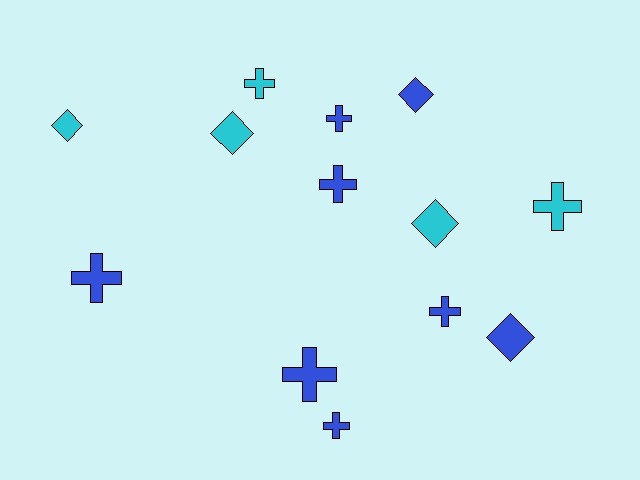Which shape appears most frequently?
Cross, with 8 objects.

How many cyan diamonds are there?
There are 3 cyan diamonds.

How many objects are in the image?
There are 13 objects.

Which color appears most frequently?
Blue, with 8 objects.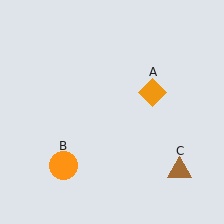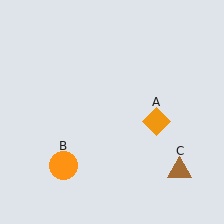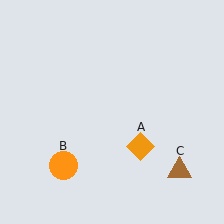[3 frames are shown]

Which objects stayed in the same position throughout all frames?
Orange circle (object B) and brown triangle (object C) remained stationary.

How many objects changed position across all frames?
1 object changed position: orange diamond (object A).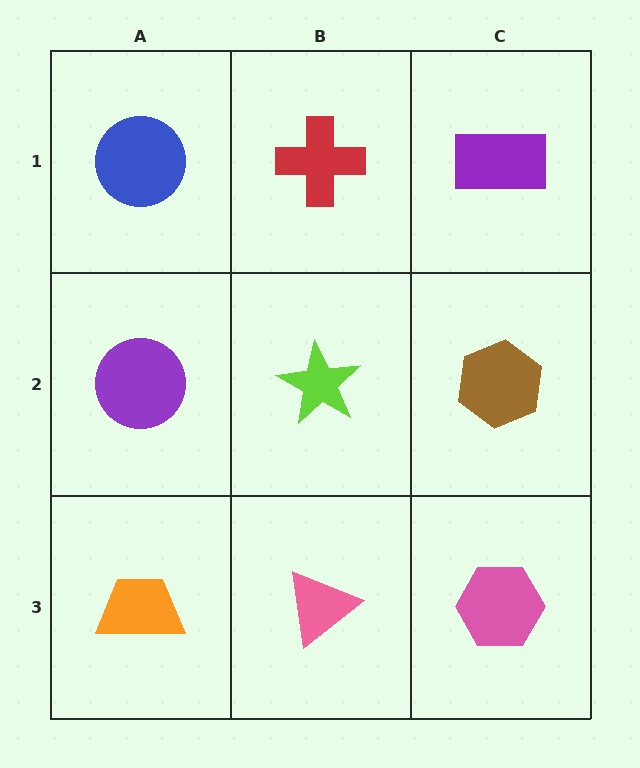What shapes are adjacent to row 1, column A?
A purple circle (row 2, column A), a red cross (row 1, column B).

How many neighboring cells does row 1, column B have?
3.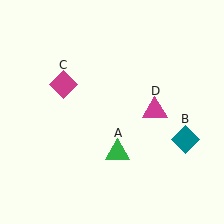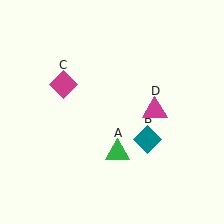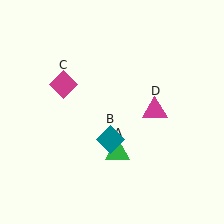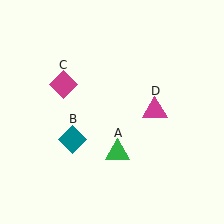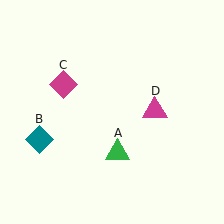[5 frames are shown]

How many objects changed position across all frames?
1 object changed position: teal diamond (object B).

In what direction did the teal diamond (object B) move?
The teal diamond (object B) moved left.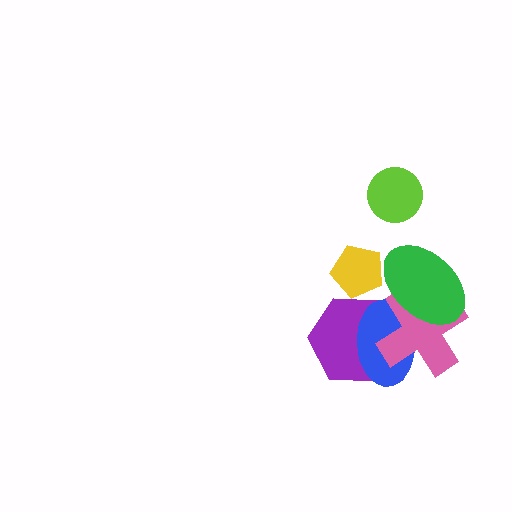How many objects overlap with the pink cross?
3 objects overlap with the pink cross.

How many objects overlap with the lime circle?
0 objects overlap with the lime circle.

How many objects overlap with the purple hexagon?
2 objects overlap with the purple hexagon.